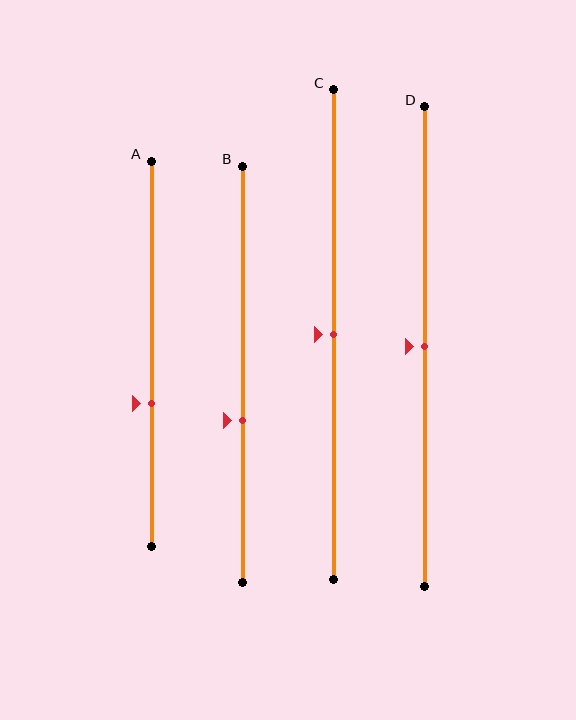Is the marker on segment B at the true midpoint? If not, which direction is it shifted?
No, the marker on segment B is shifted downward by about 11% of the segment length.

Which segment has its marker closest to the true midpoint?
Segment C has its marker closest to the true midpoint.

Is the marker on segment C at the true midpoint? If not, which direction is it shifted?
Yes, the marker on segment C is at the true midpoint.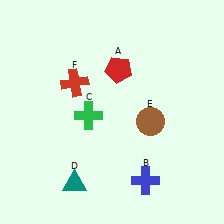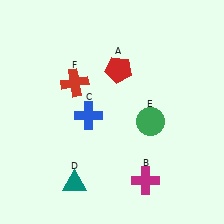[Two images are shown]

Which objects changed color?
B changed from blue to magenta. C changed from green to blue. E changed from brown to green.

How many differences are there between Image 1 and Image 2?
There are 3 differences between the two images.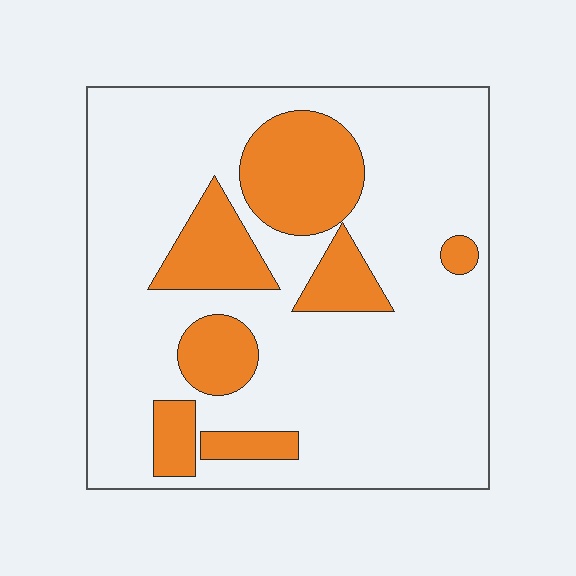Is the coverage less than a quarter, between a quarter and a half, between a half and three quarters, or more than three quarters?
Less than a quarter.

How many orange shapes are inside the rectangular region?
7.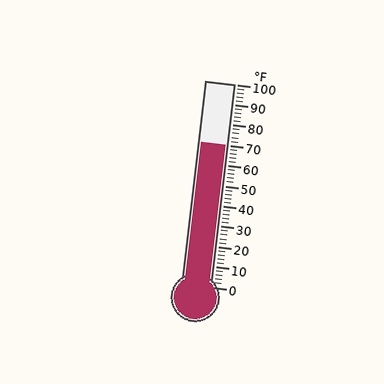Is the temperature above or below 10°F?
The temperature is above 10°F.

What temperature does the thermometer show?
The thermometer shows approximately 70°F.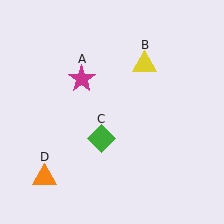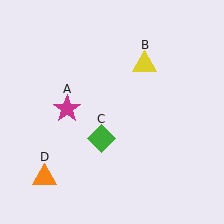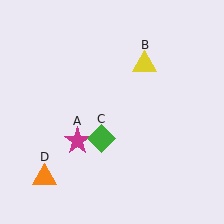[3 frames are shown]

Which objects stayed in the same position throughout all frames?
Yellow triangle (object B) and green diamond (object C) and orange triangle (object D) remained stationary.